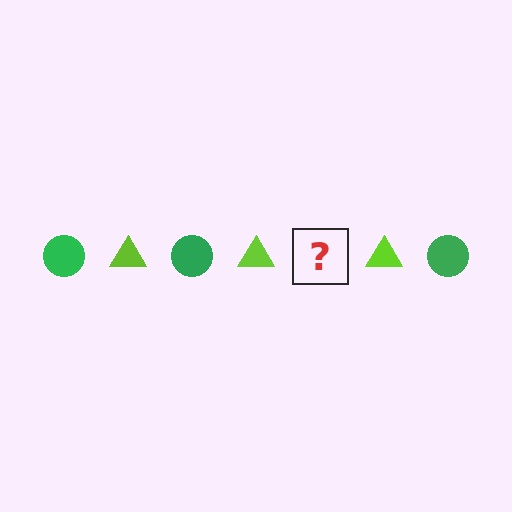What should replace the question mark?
The question mark should be replaced with a green circle.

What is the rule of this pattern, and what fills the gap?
The rule is that the pattern alternates between green circle and lime triangle. The gap should be filled with a green circle.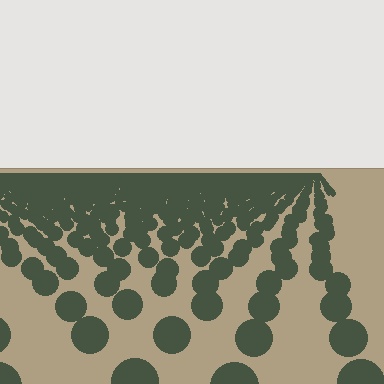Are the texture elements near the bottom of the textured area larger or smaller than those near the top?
Larger. Near the bottom, elements are closer to the viewer and appear at a bigger on-screen size.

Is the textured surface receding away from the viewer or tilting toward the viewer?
The surface is receding away from the viewer. Texture elements get smaller and denser toward the top.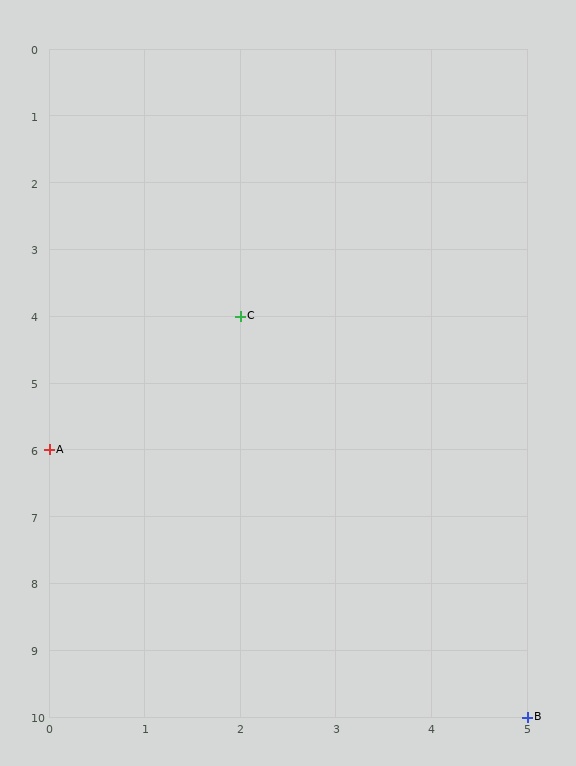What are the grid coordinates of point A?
Point A is at grid coordinates (0, 6).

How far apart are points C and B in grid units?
Points C and B are 3 columns and 6 rows apart (about 6.7 grid units diagonally).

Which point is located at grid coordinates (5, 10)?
Point B is at (5, 10).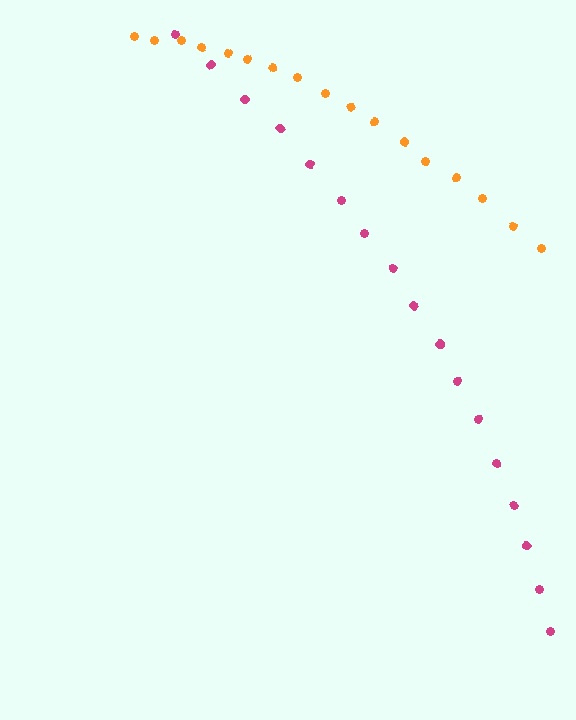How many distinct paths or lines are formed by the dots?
There are 2 distinct paths.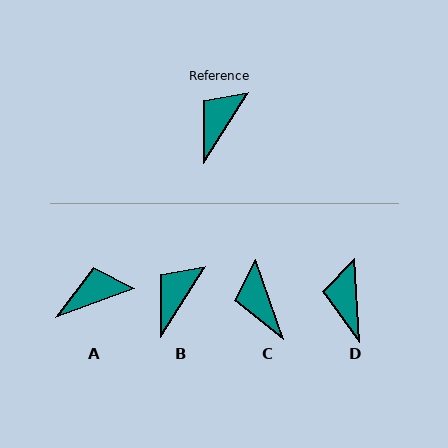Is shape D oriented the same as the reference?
No, it is off by about 36 degrees.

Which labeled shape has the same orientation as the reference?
B.